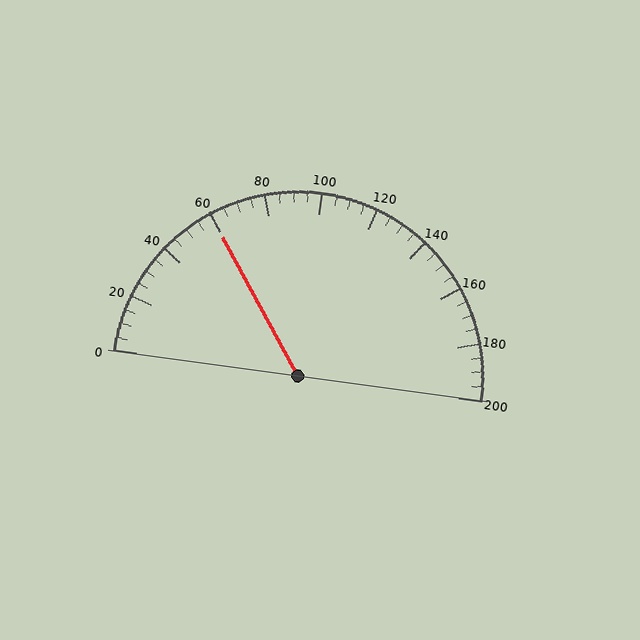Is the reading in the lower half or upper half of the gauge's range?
The reading is in the lower half of the range (0 to 200).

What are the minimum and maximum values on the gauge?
The gauge ranges from 0 to 200.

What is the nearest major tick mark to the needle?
The nearest major tick mark is 60.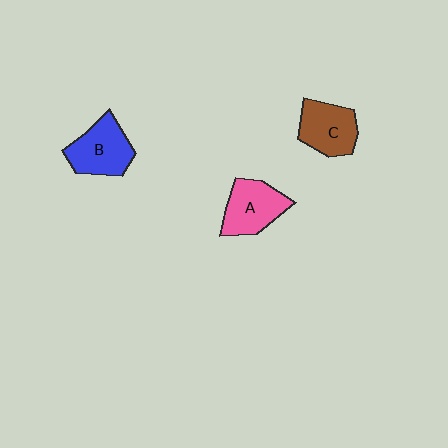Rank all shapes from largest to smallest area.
From largest to smallest: B (blue), A (pink), C (brown).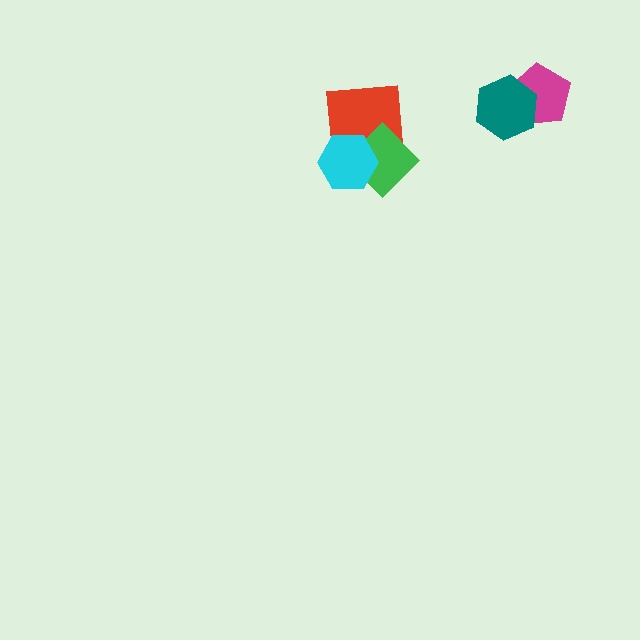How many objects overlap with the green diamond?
2 objects overlap with the green diamond.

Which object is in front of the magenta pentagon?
The teal hexagon is in front of the magenta pentagon.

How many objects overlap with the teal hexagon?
1 object overlaps with the teal hexagon.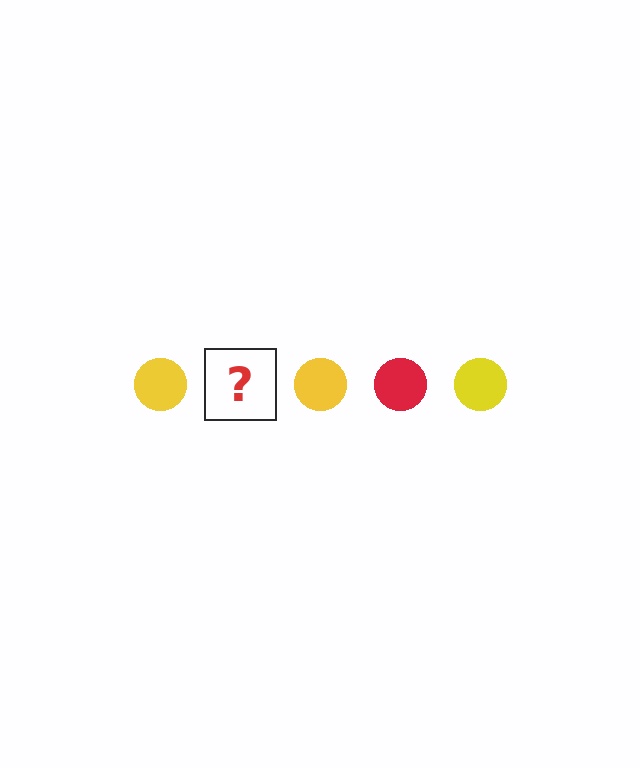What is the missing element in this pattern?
The missing element is a red circle.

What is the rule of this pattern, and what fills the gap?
The rule is that the pattern cycles through yellow, red circles. The gap should be filled with a red circle.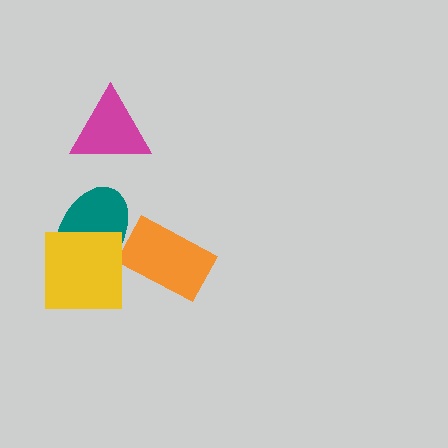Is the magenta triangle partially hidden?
No, no other shape covers it.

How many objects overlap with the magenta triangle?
0 objects overlap with the magenta triangle.